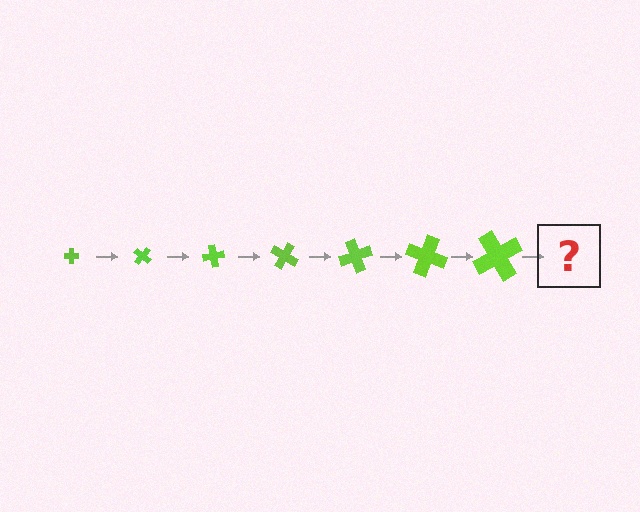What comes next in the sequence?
The next element should be a cross, larger than the previous one and rotated 280 degrees from the start.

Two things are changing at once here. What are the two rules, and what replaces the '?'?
The two rules are that the cross grows larger each step and it rotates 40 degrees each step. The '?' should be a cross, larger than the previous one and rotated 280 degrees from the start.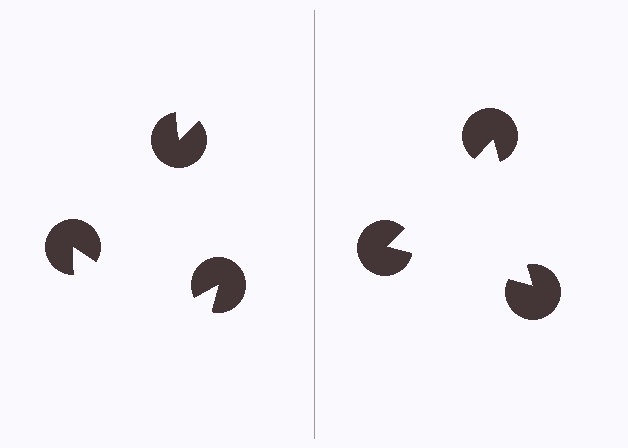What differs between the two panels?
The pac-man discs are positioned identically on both sides; only the wedge orientations differ. On the right they align to a triangle; on the left they are misaligned.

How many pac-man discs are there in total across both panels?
6 — 3 on each side.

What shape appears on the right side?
An illusory triangle.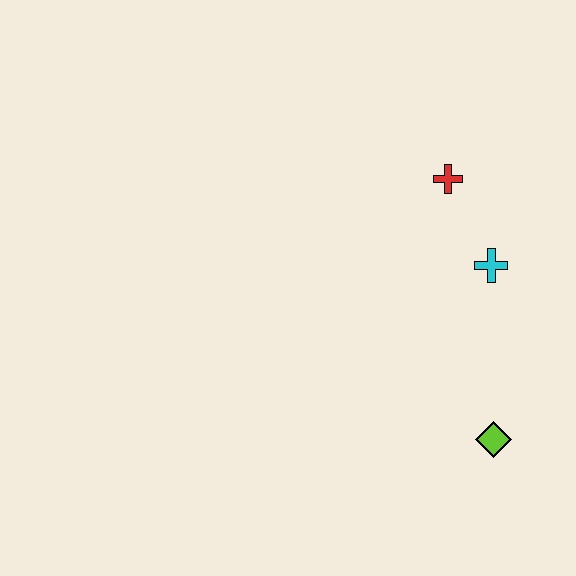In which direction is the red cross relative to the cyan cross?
The red cross is above the cyan cross.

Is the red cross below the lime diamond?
No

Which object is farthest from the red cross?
The lime diamond is farthest from the red cross.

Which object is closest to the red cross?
The cyan cross is closest to the red cross.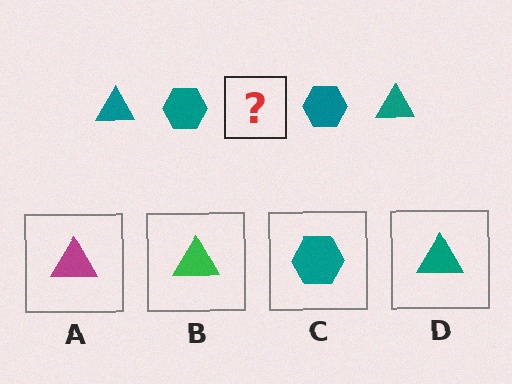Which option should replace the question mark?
Option D.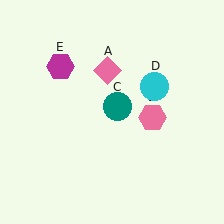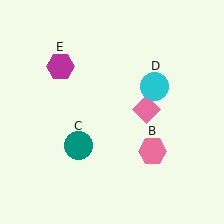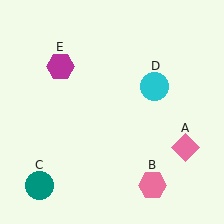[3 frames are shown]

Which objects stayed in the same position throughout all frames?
Cyan circle (object D) and magenta hexagon (object E) remained stationary.